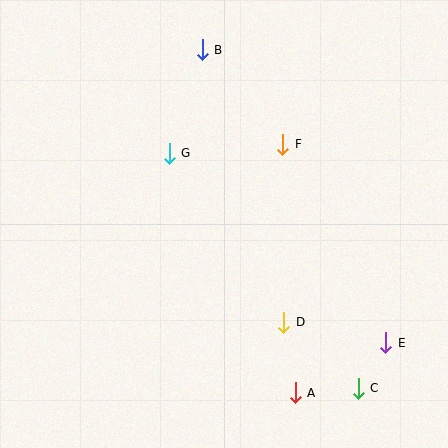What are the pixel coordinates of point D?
Point D is at (284, 322).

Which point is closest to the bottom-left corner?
Point A is closest to the bottom-left corner.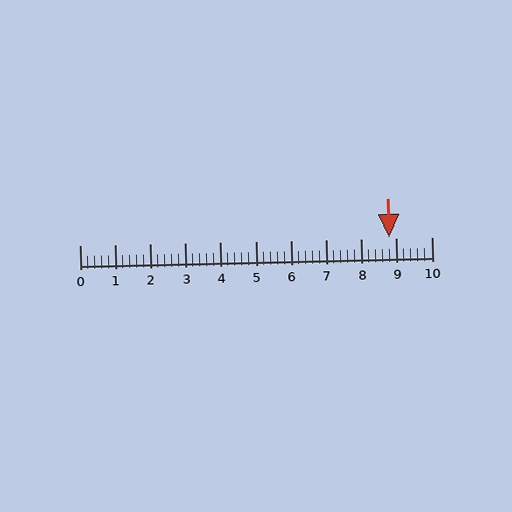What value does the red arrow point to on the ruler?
The red arrow points to approximately 8.8.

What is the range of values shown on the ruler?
The ruler shows values from 0 to 10.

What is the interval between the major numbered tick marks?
The major tick marks are spaced 1 units apart.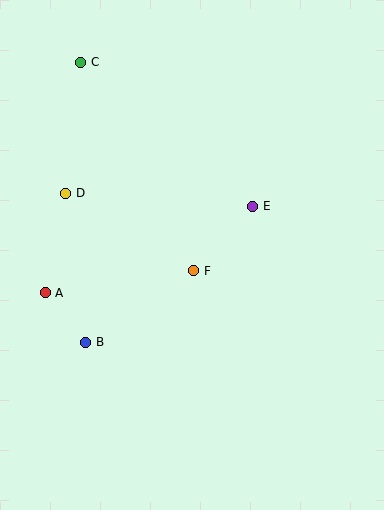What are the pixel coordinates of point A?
Point A is at (45, 293).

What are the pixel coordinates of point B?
Point B is at (86, 342).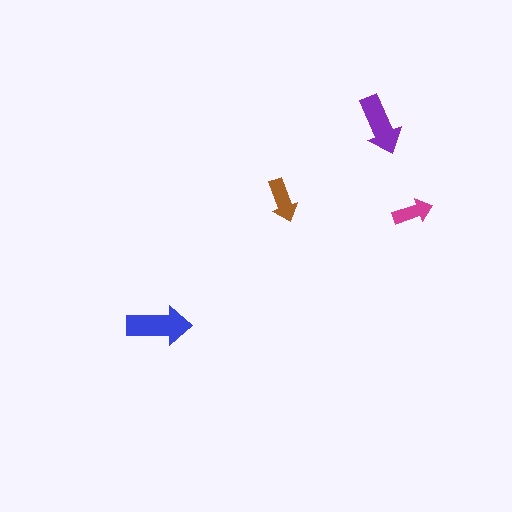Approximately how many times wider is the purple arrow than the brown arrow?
About 1.5 times wider.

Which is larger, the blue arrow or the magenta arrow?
The blue one.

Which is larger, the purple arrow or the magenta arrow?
The purple one.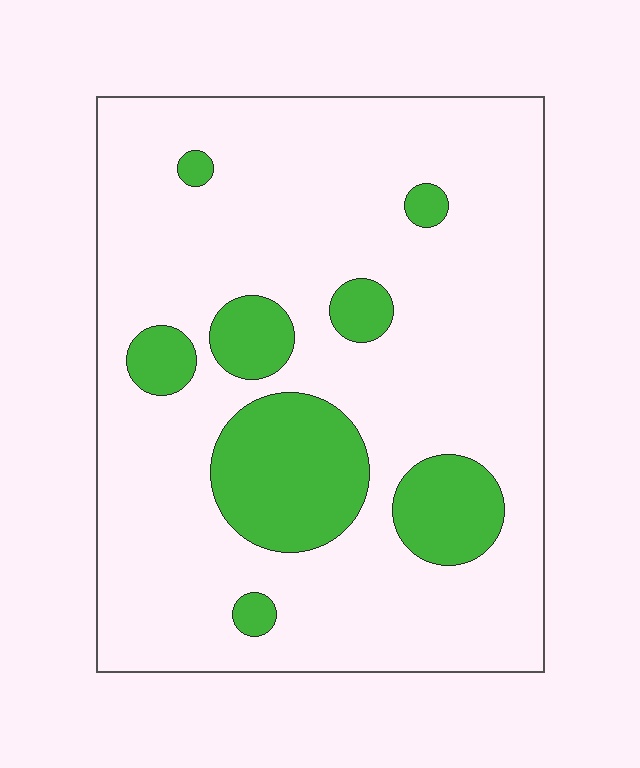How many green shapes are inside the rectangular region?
8.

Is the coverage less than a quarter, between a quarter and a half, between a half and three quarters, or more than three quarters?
Less than a quarter.